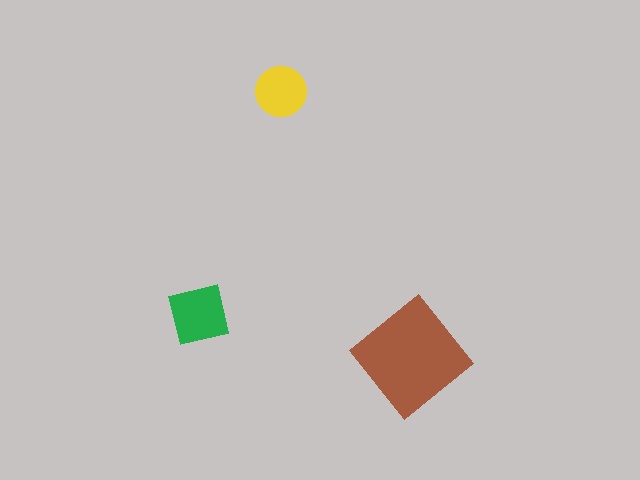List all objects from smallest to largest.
The yellow circle, the green square, the brown diamond.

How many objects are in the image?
There are 3 objects in the image.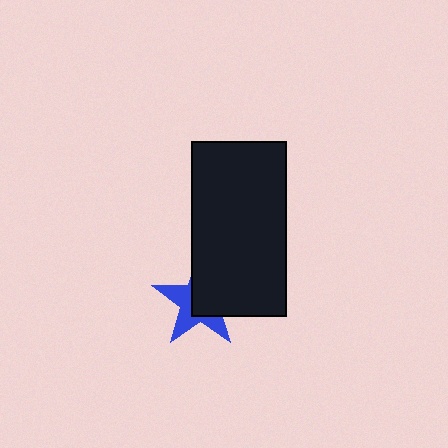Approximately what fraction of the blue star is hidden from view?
Roughly 54% of the blue star is hidden behind the black rectangle.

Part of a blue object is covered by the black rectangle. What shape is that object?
It is a star.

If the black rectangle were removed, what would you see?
You would see the complete blue star.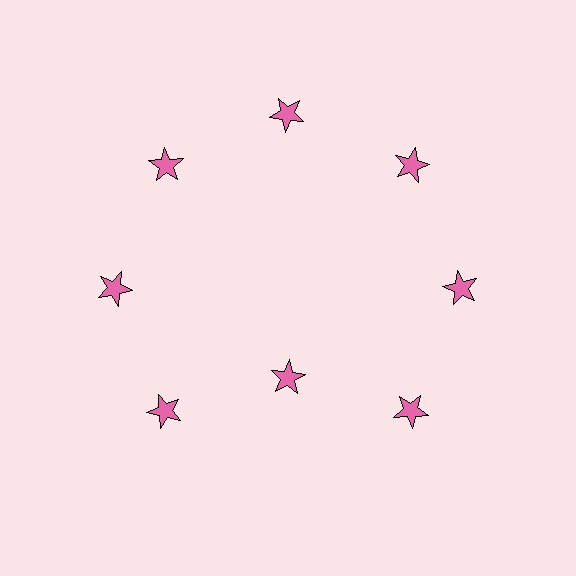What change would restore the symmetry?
The symmetry would be restored by moving it outward, back onto the ring so that all 8 stars sit at equal angles and equal distance from the center.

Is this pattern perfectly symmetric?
No. The 8 pink stars are arranged in a ring, but one element near the 6 o'clock position is pulled inward toward the center, breaking the 8-fold rotational symmetry.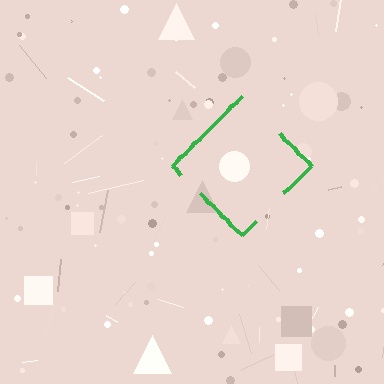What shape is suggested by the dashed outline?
The dashed outline suggests a diamond.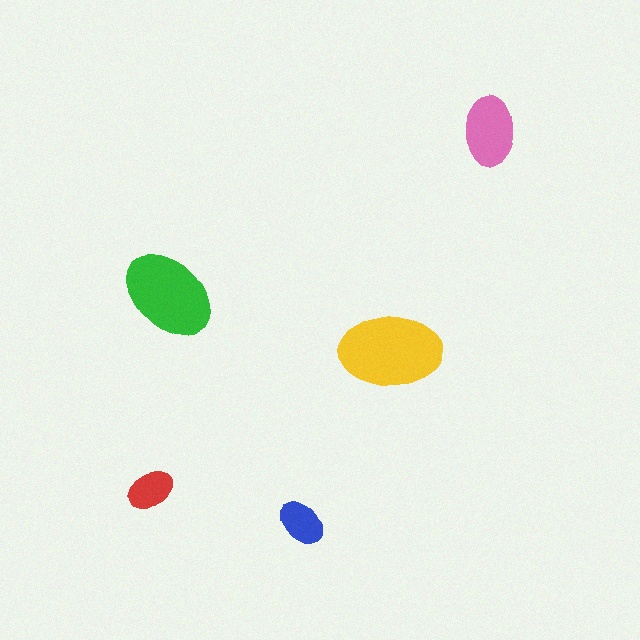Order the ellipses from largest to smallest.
the yellow one, the green one, the pink one, the blue one, the red one.